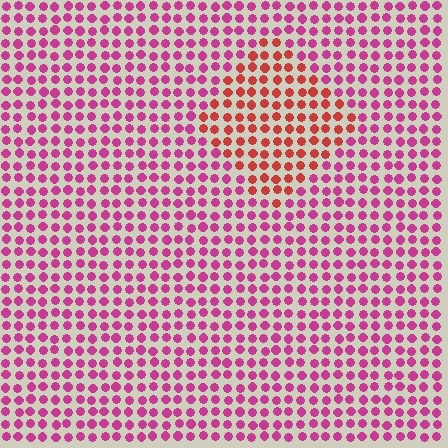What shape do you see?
I see a diamond.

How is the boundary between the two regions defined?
The boundary is defined purely by a slight shift in hue (about 39 degrees). Spacing, size, and orientation are identical on both sides.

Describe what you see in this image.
The image is filled with small magenta elements in a uniform arrangement. A diamond-shaped region is visible where the elements are tinted to a slightly different hue, forming a subtle color boundary.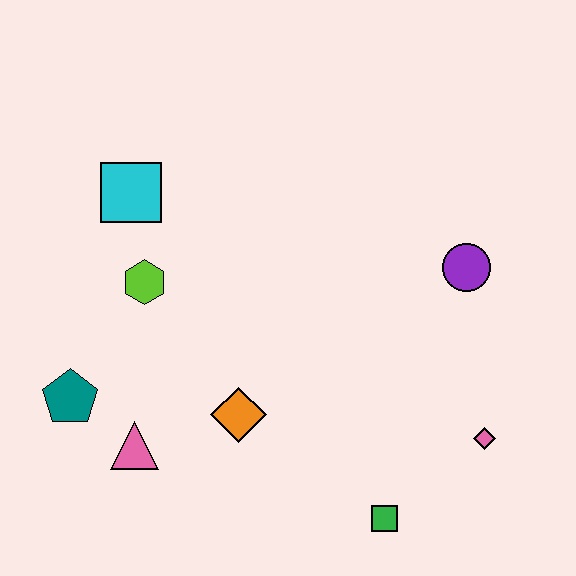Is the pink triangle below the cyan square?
Yes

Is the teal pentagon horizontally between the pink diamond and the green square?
No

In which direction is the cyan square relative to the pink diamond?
The cyan square is to the left of the pink diamond.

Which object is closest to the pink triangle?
The teal pentagon is closest to the pink triangle.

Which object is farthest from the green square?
The cyan square is farthest from the green square.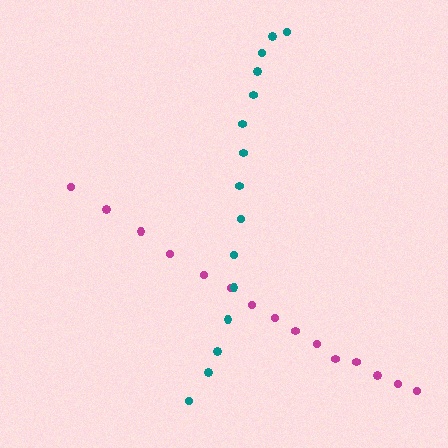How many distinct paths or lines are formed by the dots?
There are 2 distinct paths.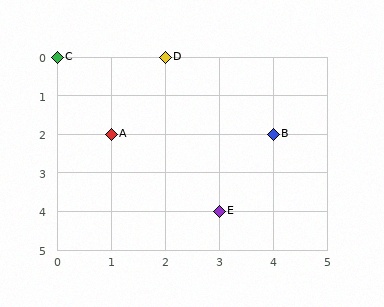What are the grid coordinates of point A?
Point A is at grid coordinates (1, 2).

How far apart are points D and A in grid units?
Points D and A are 1 column and 2 rows apart (about 2.2 grid units diagonally).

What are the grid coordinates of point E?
Point E is at grid coordinates (3, 4).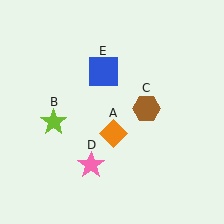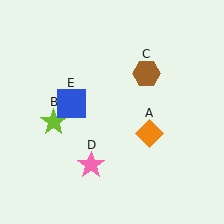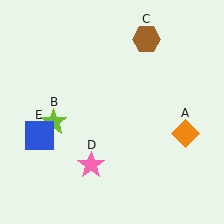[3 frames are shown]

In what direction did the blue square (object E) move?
The blue square (object E) moved down and to the left.